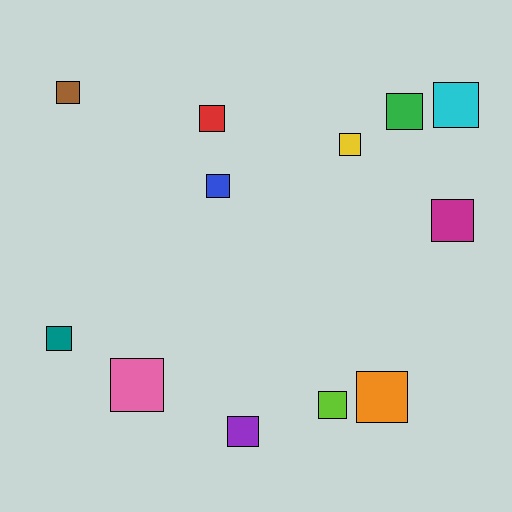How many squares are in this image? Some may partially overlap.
There are 12 squares.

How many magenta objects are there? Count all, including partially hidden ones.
There is 1 magenta object.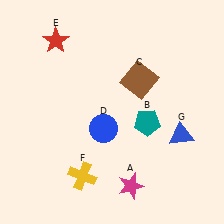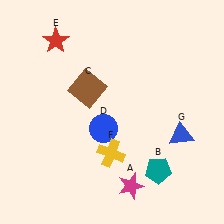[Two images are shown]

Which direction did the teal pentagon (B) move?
The teal pentagon (B) moved down.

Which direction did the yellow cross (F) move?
The yellow cross (F) moved right.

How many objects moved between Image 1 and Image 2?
3 objects moved between the two images.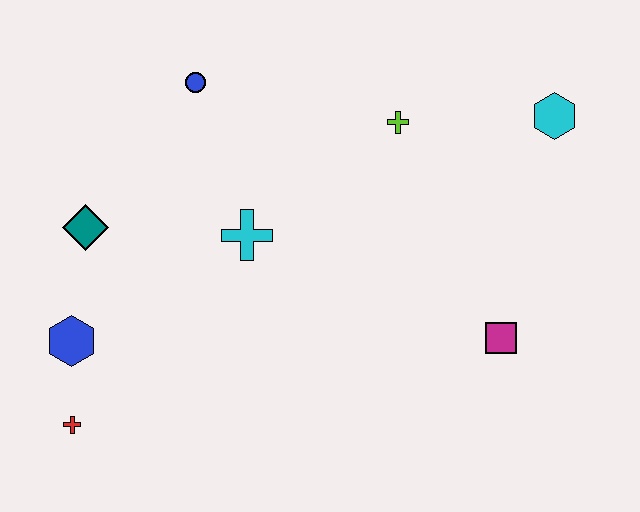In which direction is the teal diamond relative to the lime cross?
The teal diamond is to the left of the lime cross.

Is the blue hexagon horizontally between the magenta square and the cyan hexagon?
No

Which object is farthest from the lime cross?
The red cross is farthest from the lime cross.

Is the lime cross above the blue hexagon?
Yes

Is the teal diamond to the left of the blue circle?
Yes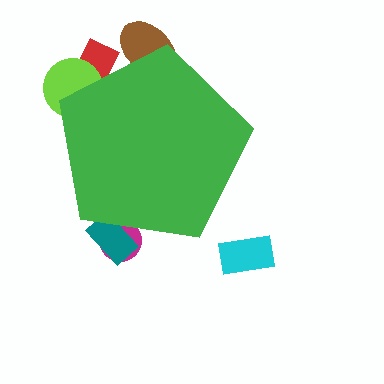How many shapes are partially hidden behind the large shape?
5 shapes are partially hidden.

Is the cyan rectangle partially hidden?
No, the cyan rectangle is fully visible.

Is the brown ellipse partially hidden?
Yes, the brown ellipse is partially hidden behind the green pentagon.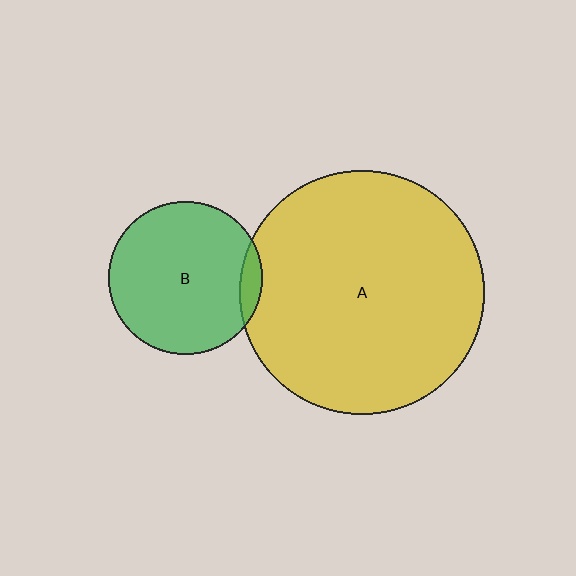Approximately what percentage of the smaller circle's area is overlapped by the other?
Approximately 5%.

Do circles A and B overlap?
Yes.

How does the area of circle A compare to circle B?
Approximately 2.5 times.